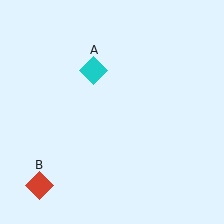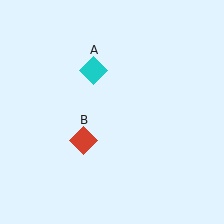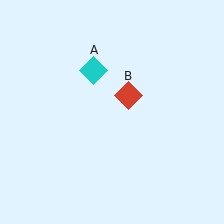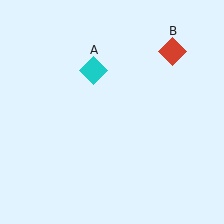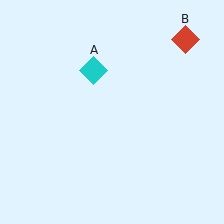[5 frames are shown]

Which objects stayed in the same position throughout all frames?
Cyan diamond (object A) remained stationary.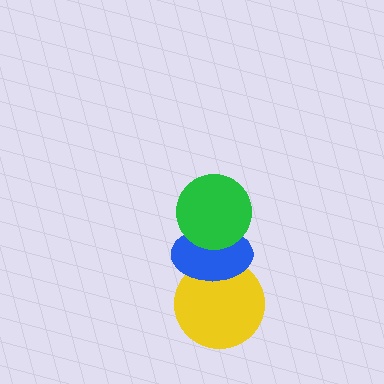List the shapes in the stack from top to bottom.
From top to bottom: the green circle, the blue ellipse, the yellow circle.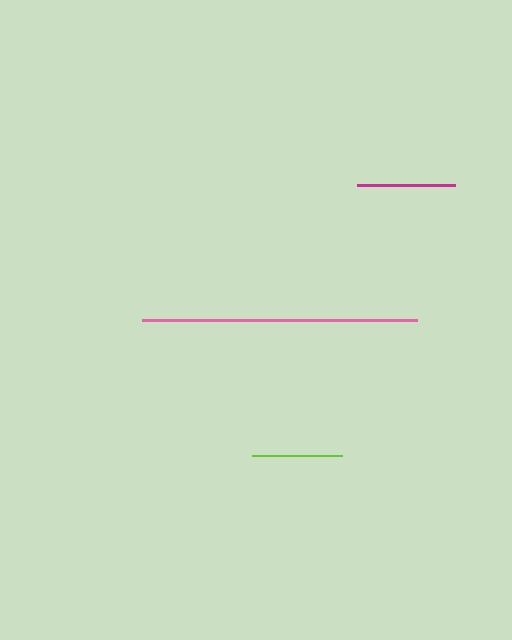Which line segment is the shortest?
The lime line is the shortest at approximately 90 pixels.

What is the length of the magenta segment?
The magenta segment is approximately 98 pixels long.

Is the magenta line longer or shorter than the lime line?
The magenta line is longer than the lime line.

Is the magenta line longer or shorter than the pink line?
The pink line is longer than the magenta line.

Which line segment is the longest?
The pink line is the longest at approximately 275 pixels.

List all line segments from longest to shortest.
From longest to shortest: pink, magenta, lime.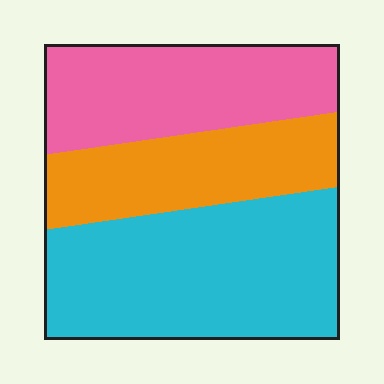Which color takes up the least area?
Orange, at roughly 25%.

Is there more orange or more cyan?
Cyan.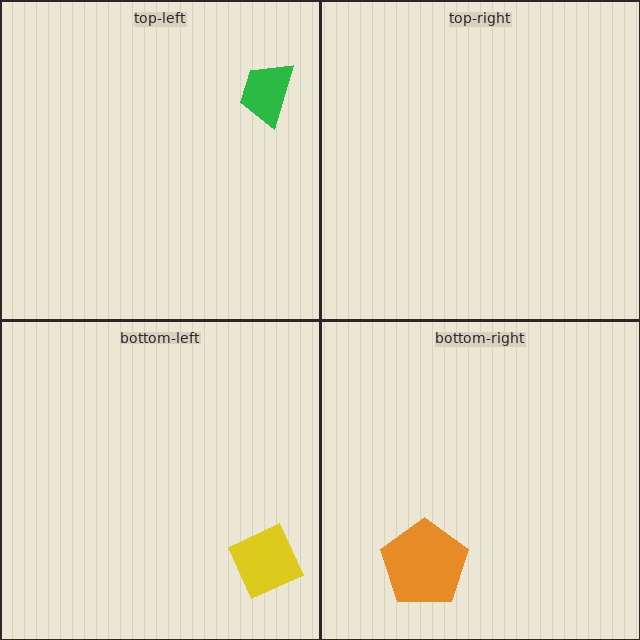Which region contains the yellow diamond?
The bottom-left region.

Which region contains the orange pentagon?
The bottom-right region.